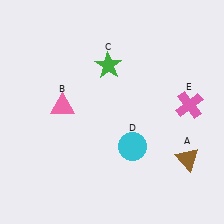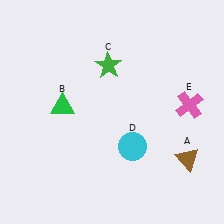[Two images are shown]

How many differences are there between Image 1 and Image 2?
There is 1 difference between the two images.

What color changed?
The triangle (B) changed from pink in Image 1 to green in Image 2.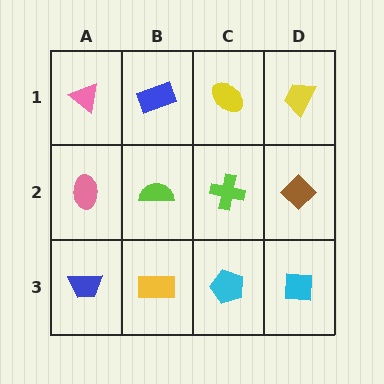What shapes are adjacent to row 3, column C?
A lime cross (row 2, column C), a yellow rectangle (row 3, column B), a cyan square (row 3, column D).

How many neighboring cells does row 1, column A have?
2.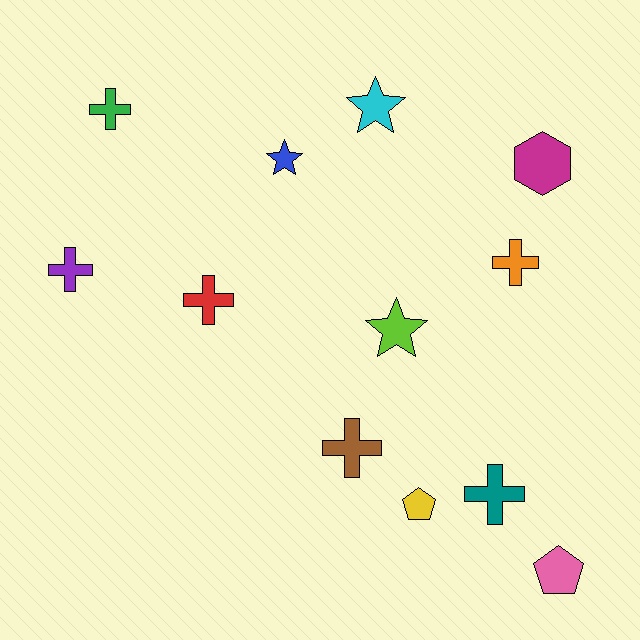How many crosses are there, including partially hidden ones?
There are 6 crosses.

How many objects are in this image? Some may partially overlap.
There are 12 objects.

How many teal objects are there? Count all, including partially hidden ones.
There is 1 teal object.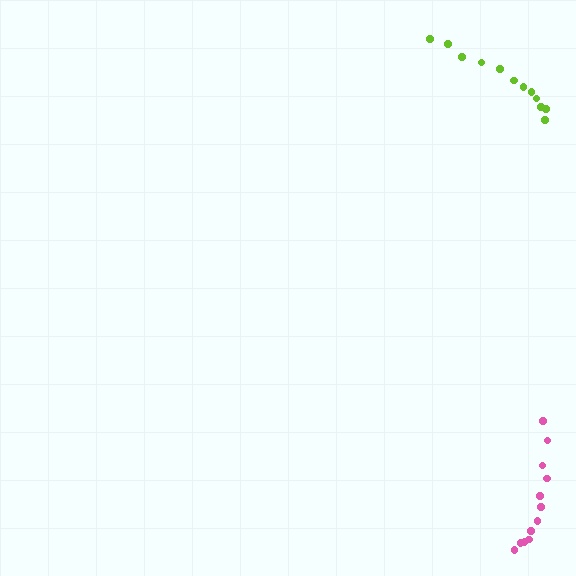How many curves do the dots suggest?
There are 2 distinct paths.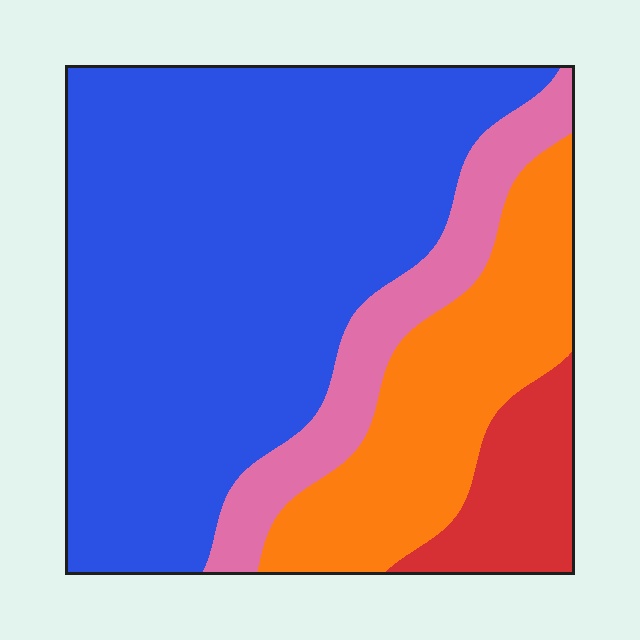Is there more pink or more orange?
Orange.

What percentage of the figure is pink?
Pink takes up about one eighth (1/8) of the figure.